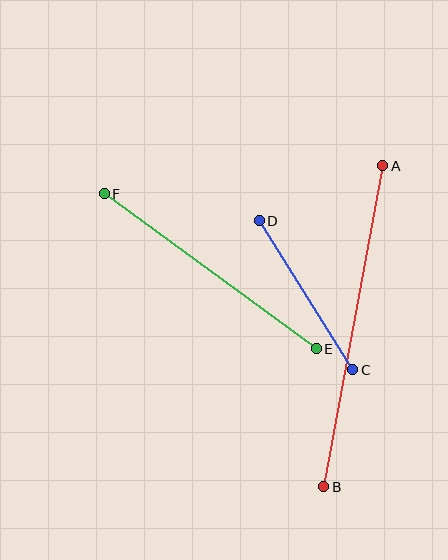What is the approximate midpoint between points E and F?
The midpoint is at approximately (210, 271) pixels.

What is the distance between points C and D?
The distance is approximately 176 pixels.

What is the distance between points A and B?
The distance is approximately 326 pixels.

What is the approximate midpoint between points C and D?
The midpoint is at approximately (306, 295) pixels.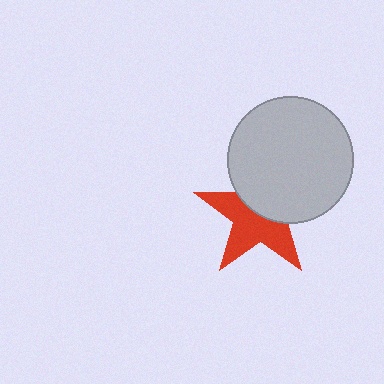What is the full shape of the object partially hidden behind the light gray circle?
The partially hidden object is a red star.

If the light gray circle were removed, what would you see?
You would see the complete red star.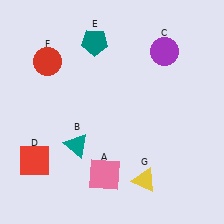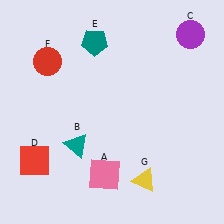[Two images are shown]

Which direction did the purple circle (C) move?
The purple circle (C) moved right.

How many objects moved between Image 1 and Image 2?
1 object moved between the two images.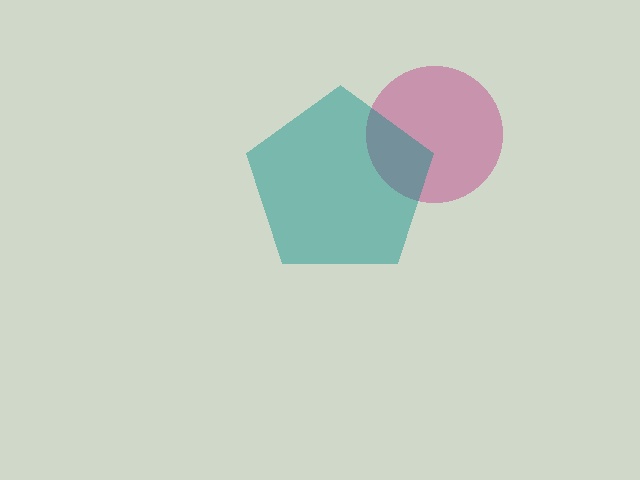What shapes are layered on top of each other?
The layered shapes are: a magenta circle, a teal pentagon.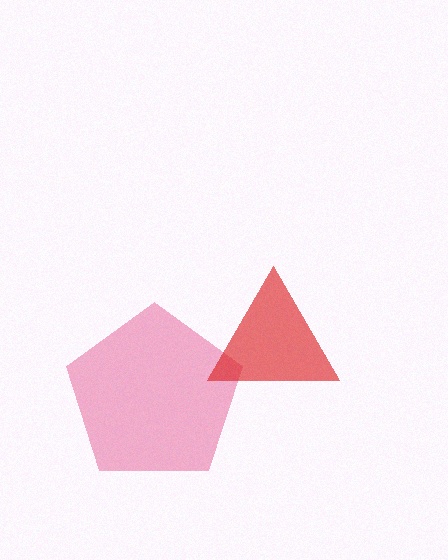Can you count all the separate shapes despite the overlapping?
Yes, there are 2 separate shapes.